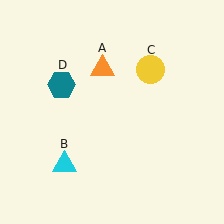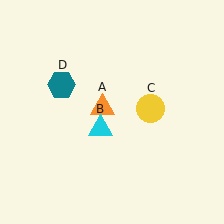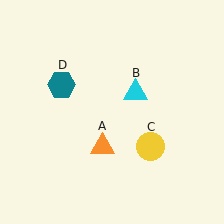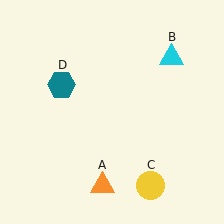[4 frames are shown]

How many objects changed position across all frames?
3 objects changed position: orange triangle (object A), cyan triangle (object B), yellow circle (object C).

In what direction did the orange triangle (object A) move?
The orange triangle (object A) moved down.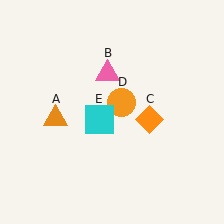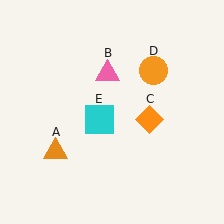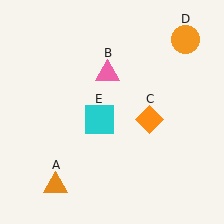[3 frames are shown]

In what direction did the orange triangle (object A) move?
The orange triangle (object A) moved down.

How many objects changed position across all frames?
2 objects changed position: orange triangle (object A), orange circle (object D).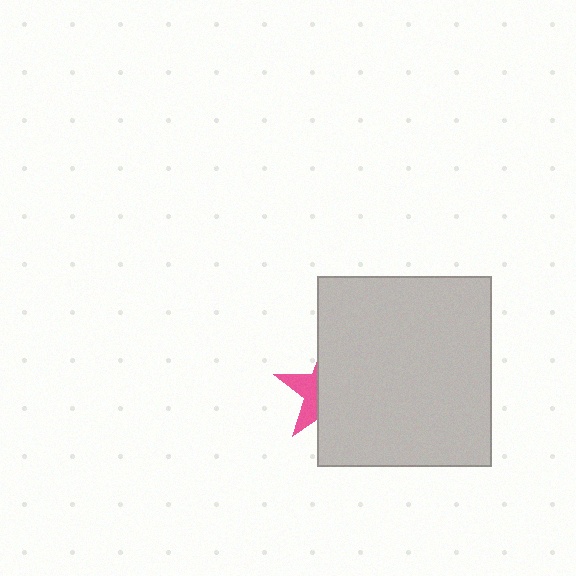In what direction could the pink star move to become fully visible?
The pink star could move left. That would shift it out from behind the light gray rectangle entirely.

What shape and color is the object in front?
The object in front is a light gray rectangle.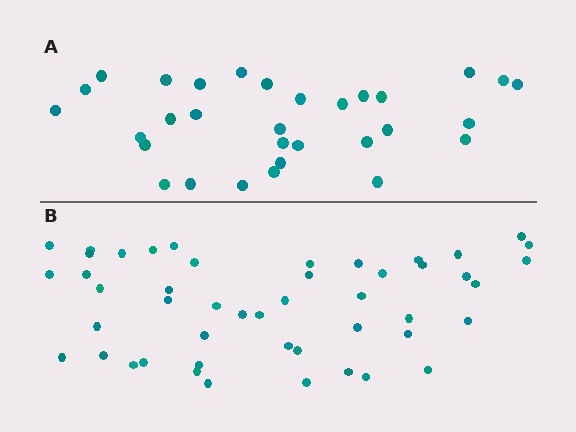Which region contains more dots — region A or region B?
Region B (the bottom region) has more dots.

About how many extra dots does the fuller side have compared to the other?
Region B has approximately 15 more dots than region A.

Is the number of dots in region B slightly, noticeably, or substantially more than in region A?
Region B has substantially more. The ratio is roughly 1.5 to 1.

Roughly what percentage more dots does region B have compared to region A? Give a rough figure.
About 55% more.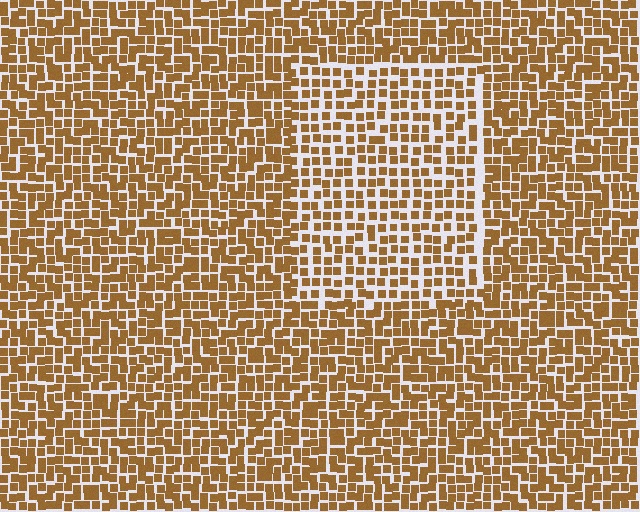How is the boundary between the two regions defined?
The boundary is defined by a change in element density (approximately 1.5x ratio). All elements are the same color, size, and shape.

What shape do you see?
I see a rectangle.